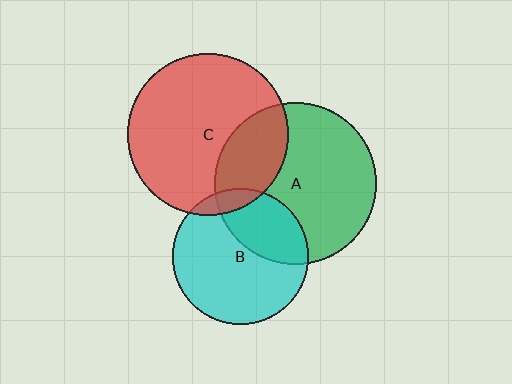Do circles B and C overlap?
Yes.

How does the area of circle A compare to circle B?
Approximately 1.4 times.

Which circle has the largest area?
Circle A (green).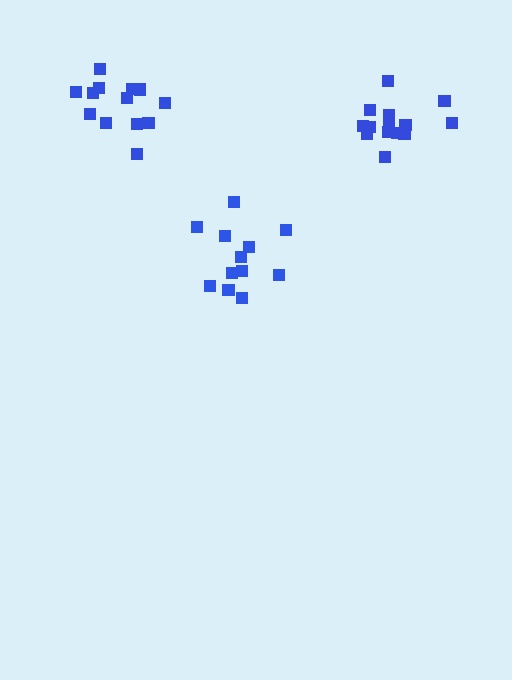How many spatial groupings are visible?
There are 3 spatial groupings.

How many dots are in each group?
Group 1: 12 dots, Group 2: 13 dots, Group 3: 14 dots (39 total).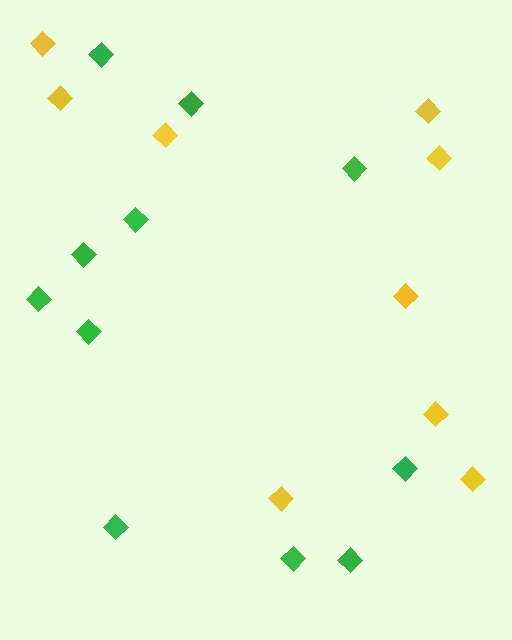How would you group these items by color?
There are 2 groups: one group of yellow diamonds (9) and one group of green diamonds (11).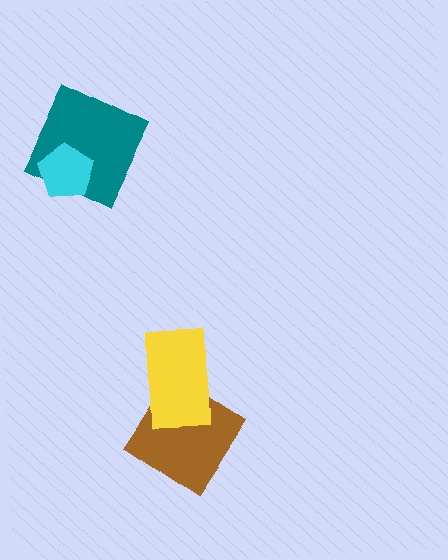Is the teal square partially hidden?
Yes, it is partially covered by another shape.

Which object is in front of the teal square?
The cyan pentagon is in front of the teal square.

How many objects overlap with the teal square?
1 object overlaps with the teal square.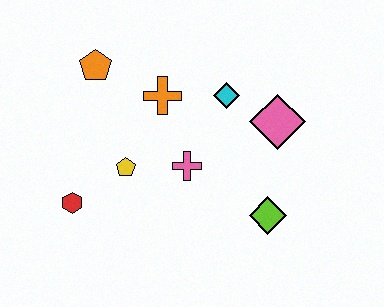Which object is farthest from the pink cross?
The orange pentagon is farthest from the pink cross.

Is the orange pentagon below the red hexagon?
No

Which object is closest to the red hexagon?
The yellow pentagon is closest to the red hexagon.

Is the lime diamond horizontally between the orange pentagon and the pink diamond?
Yes